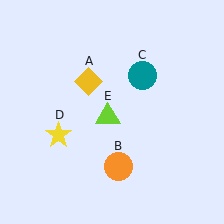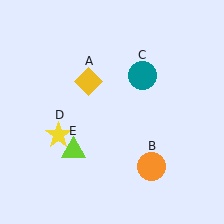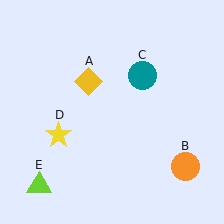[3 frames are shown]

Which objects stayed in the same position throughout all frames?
Yellow diamond (object A) and teal circle (object C) and yellow star (object D) remained stationary.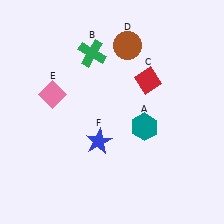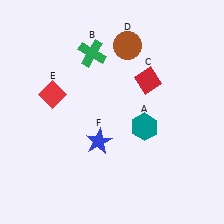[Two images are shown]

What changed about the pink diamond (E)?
In Image 1, E is pink. In Image 2, it changed to red.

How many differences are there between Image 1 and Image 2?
There is 1 difference between the two images.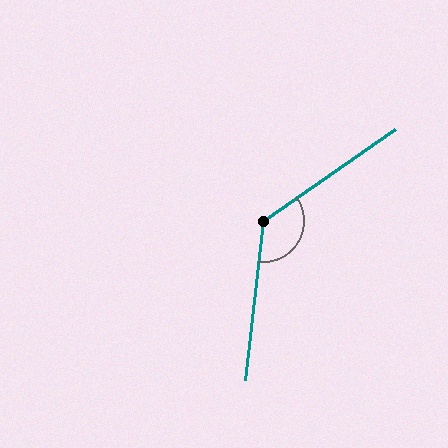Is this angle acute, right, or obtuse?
It is obtuse.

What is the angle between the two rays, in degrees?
Approximately 131 degrees.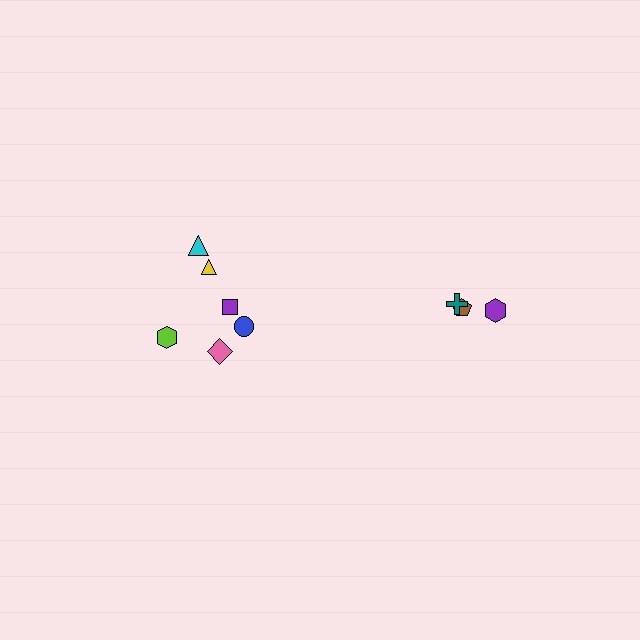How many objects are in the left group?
There are 6 objects.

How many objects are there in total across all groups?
There are 9 objects.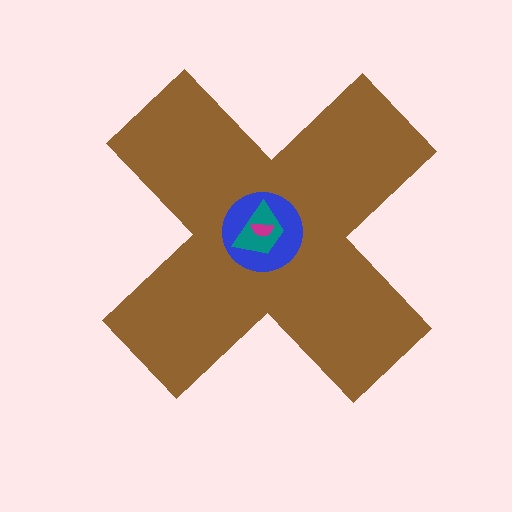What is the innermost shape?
The magenta semicircle.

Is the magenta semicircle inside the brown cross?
Yes.